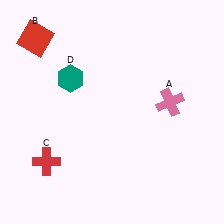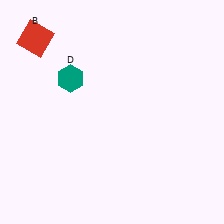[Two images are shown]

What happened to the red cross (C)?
The red cross (C) was removed in Image 2. It was in the bottom-left area of Image 1.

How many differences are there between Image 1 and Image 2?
There are 2 differences between the two images.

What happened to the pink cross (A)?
The pink cross (A) was removed in Image 2. It was in the top-right area of Image 1.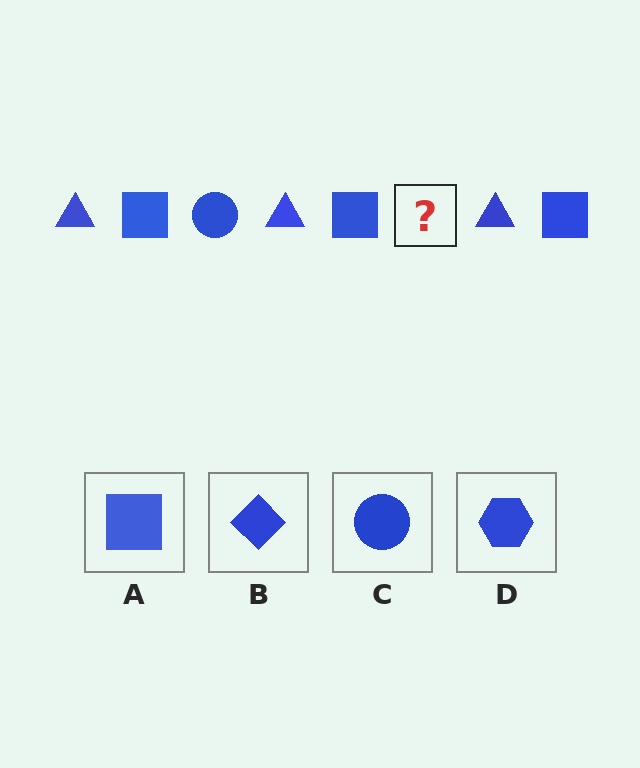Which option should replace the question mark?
Option C.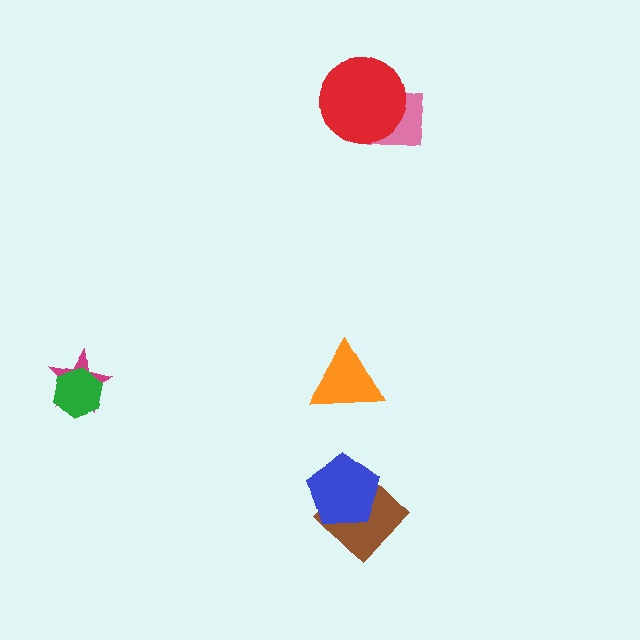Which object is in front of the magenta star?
The green hexagon is in front of the magenta star.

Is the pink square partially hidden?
Yes, it is partially covered by another shape.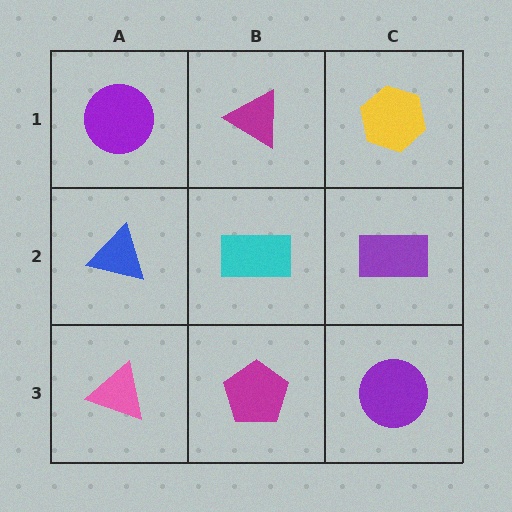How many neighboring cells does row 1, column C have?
2.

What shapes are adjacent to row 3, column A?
A blue triangle (row 2, column A), a magenta pentagon (row 3, column B).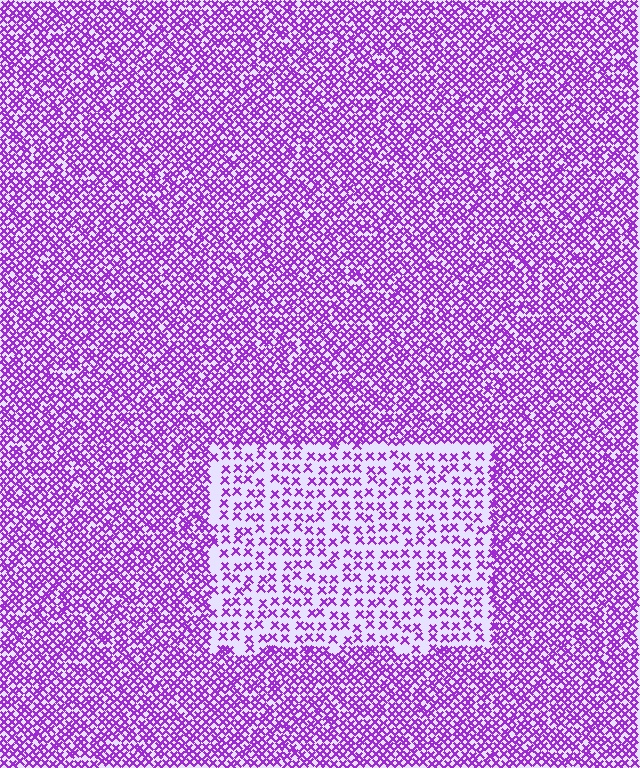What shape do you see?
I see a rectangle.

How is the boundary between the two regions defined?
The boundary is defined by a change in element density (approximately 2.3x ratio). All elements are the same color, size, and shape.